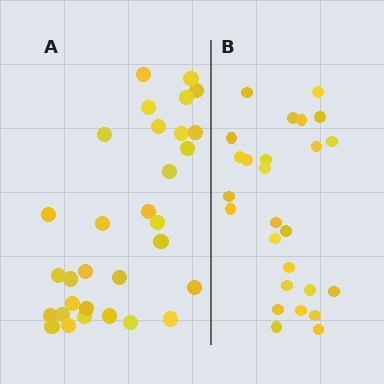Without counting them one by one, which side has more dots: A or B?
Region A (the left region) has more dots.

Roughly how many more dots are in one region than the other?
Region A has about 5 more dots than region B.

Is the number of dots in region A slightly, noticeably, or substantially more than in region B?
Region A has only slightly more — the two regions are fairly close. The ratio is roughly 1.2 to 1.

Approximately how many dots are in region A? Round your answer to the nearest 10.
About 30 dots. (The exact count is 31, which rounds to 30.)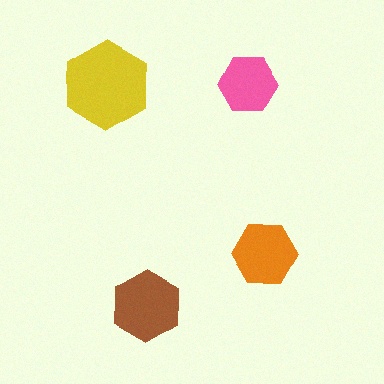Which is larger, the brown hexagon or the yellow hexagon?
The yellow one.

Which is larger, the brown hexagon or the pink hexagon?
The brown one.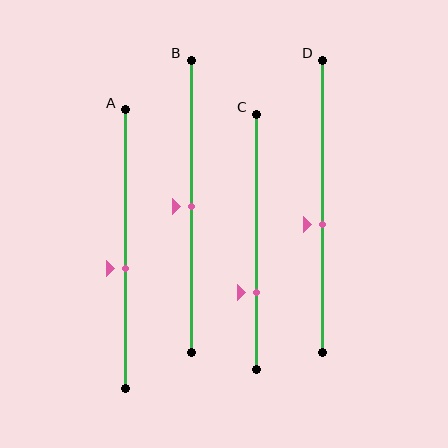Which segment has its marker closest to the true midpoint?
Segment B has its marker closest to the true midpoint.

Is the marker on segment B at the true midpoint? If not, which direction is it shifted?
Yes, the marker on segment B is at the true midpoint.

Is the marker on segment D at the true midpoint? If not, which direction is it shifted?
No, the marker on segment D is shifted downward by about 6% of the segment length.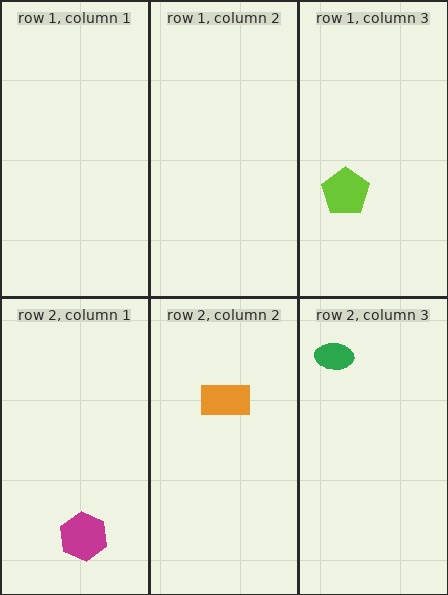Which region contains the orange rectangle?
The row 2, column 2 region.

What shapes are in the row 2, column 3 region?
The green ellipse.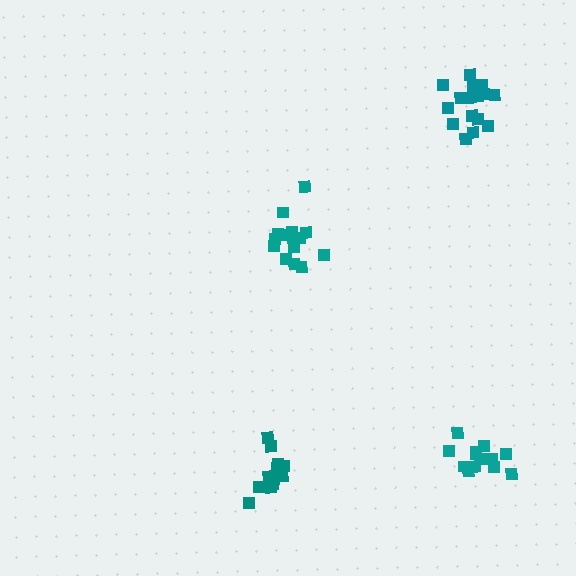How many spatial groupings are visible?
There are 4 spatial groupings.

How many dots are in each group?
Group 1: 15 dots, Group 2: 13 dots, Group 3: 17 dots, Group 4: 13 dots (58 total).